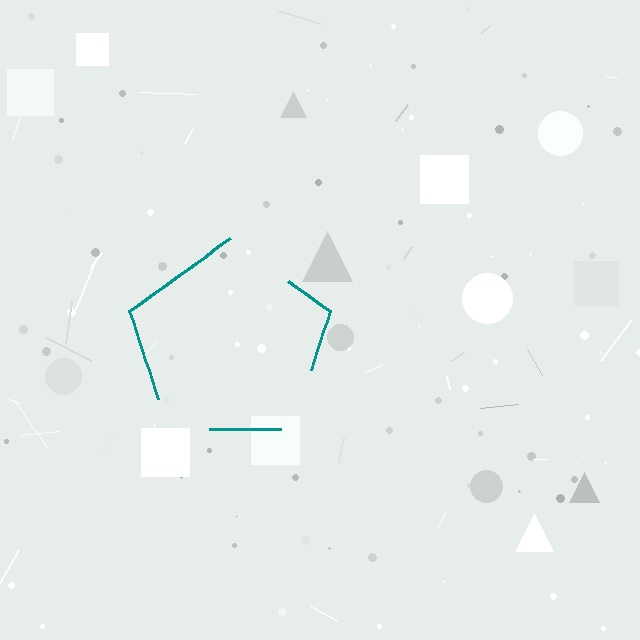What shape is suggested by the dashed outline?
The dashed outline suggests a pentagon.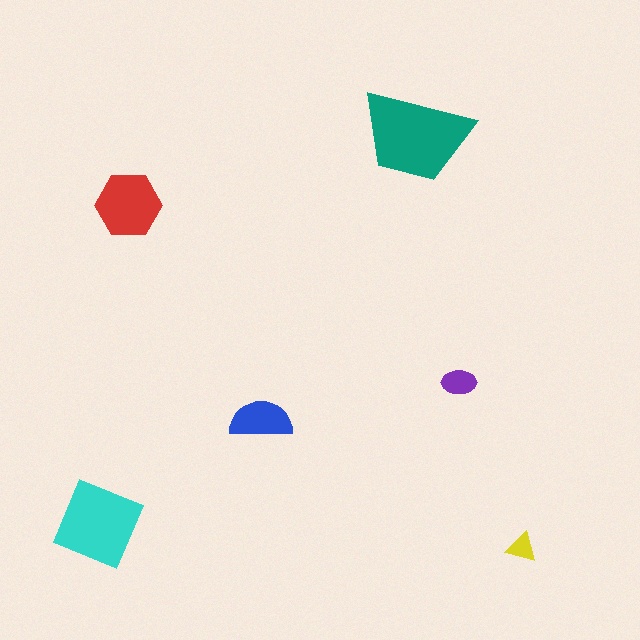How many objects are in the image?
There are 6 objects in the image.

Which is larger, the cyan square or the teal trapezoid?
The teal trapezoid.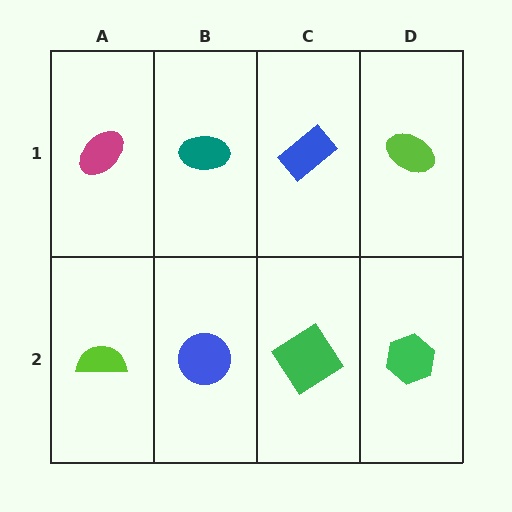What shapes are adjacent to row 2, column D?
A lime ellipse (row 1, column D), a green diamond (row 2, column C).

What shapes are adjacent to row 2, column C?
A blue rectangle (row 1, column C), a blue circle (row 2, column B), a green hexagon (row 2, column D).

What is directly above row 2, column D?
A lime ellipse.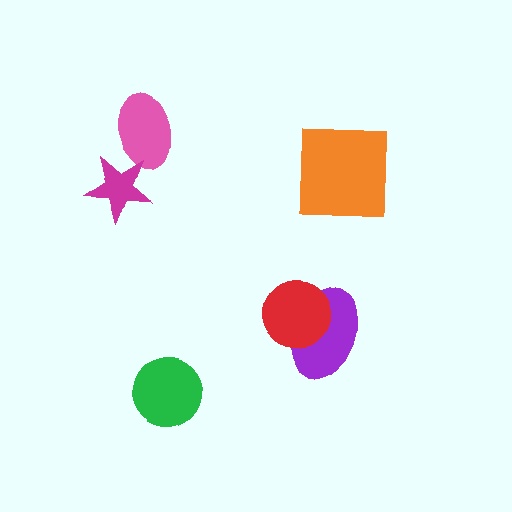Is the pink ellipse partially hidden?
Yes, it is partially covered by another shape.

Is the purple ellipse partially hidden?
Yes, it is partially covered by another shape.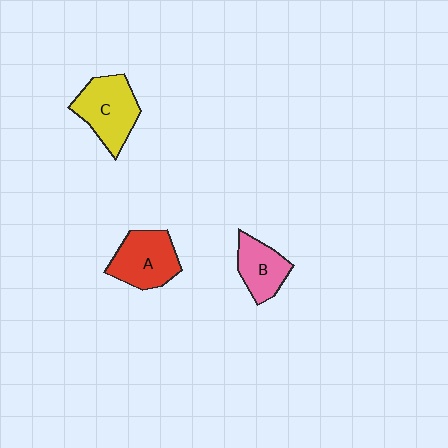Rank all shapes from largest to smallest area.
From largest to smallest: C (yellow), A (red), B (pink).